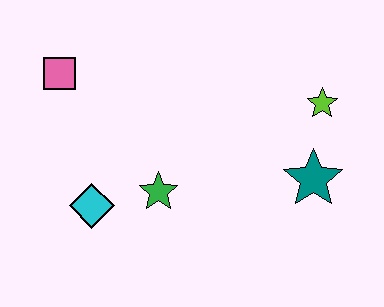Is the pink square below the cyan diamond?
No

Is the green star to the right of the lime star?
No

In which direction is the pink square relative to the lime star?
The pink square is to the left of the lime star.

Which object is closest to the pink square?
The cyan diamond is closest to the pink square.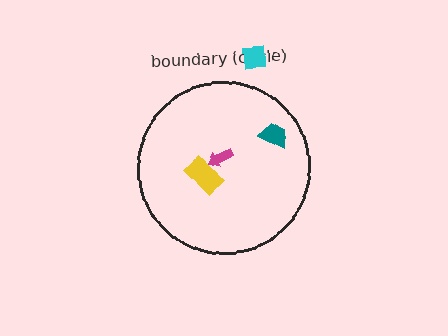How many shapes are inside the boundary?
3 inside, 1 outside.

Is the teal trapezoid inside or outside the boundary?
Inside.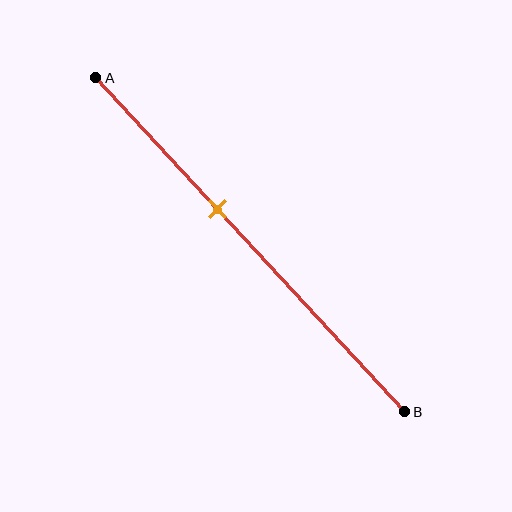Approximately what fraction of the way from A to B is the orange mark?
The orange mark is approximately 40% of the way from A to B.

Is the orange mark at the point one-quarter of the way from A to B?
No, the mark is at about 40% from A, not at the 25% one-quarter point.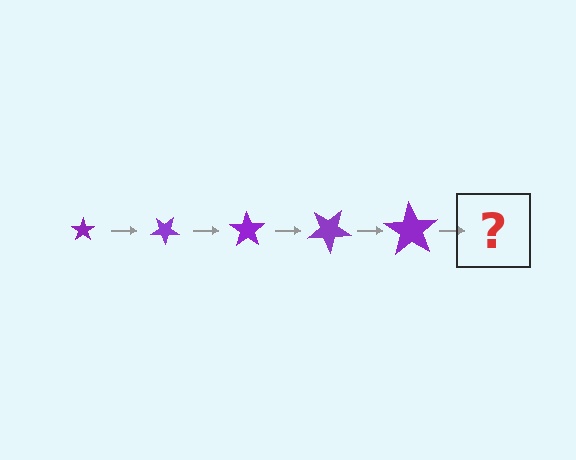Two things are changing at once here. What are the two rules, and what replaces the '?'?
The two rules are that the star grows larger each step and it rotates 35 degrees each step. The '?' should be a star, larger than the previous one and rotated 175 degrees from the start.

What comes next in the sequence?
The next element should be a star, larger than the previous one and rotated 175 degrees from the start.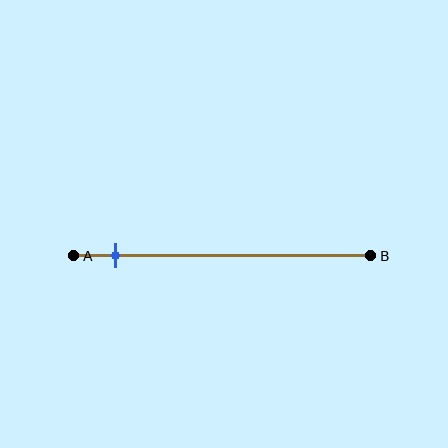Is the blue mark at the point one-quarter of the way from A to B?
No, the mark is at about 15% from A, not at the 25% one-quarter point.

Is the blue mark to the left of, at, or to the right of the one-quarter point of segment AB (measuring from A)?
The blue mark is to the left of the one-quarter point of segment AB.